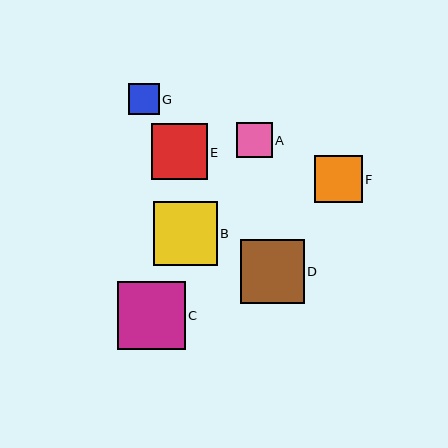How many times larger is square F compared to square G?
Square F is approximately 1.5 times the size of square G.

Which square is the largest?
Square C is the largest with a size of approximately 68 pixels.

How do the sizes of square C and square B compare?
Square C and square B are approximately the same size.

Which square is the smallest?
Square G is the smallest with a size of approximately 31 pixels.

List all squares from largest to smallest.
From largest to smallest: C, D, B, E, F, A, G.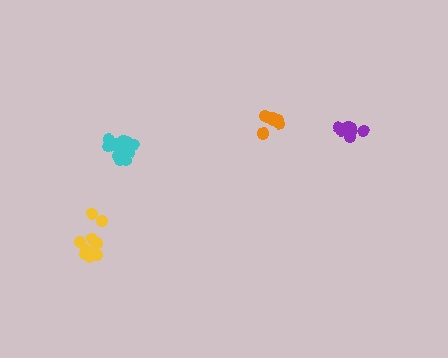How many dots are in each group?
Group 1: 8 dots, Group 2: 9 dots, Group 3: 12 dots, Group 4: 9 dots (38 total).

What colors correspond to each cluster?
The clusters are colored: orange, purple, cyan, yellow.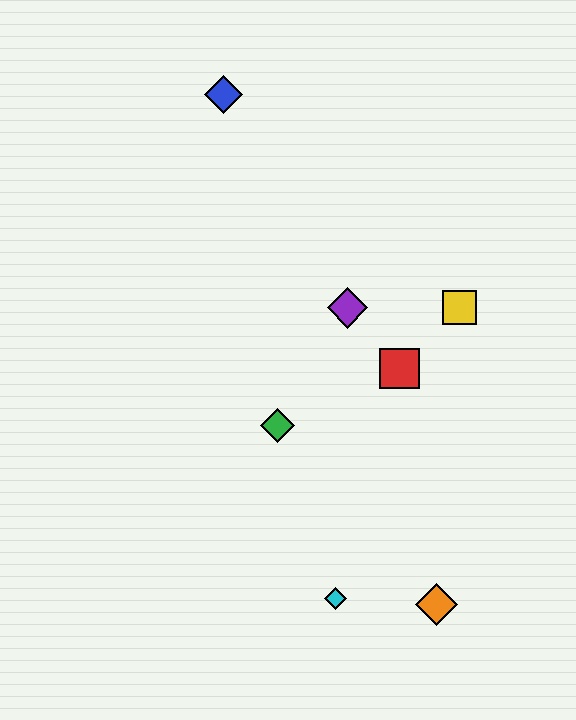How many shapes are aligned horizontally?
2 shapes (the yellow square, the purple diamond) are aligned horizontally.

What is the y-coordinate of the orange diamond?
The orange diamond is at y≈605.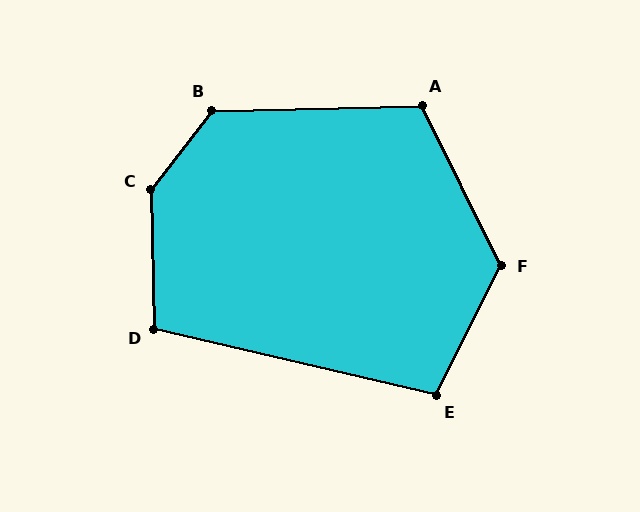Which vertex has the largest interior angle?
C, at approximately 141 degrees.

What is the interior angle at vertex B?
Approximately 129 degrees (obtuse).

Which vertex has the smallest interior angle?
E, at approximately 104 degrees.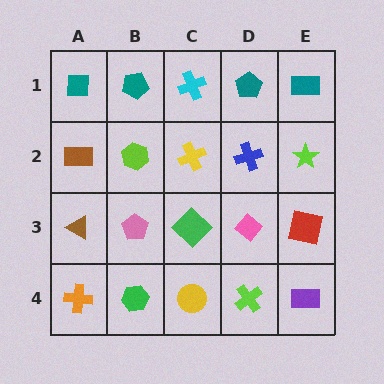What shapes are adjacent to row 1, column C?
A yellow cross (row 2, column C), a teal pentagon (row 1, column B), a teal pentagon (row 1, column D).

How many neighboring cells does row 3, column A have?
3.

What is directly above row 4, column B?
A pink pentagon.